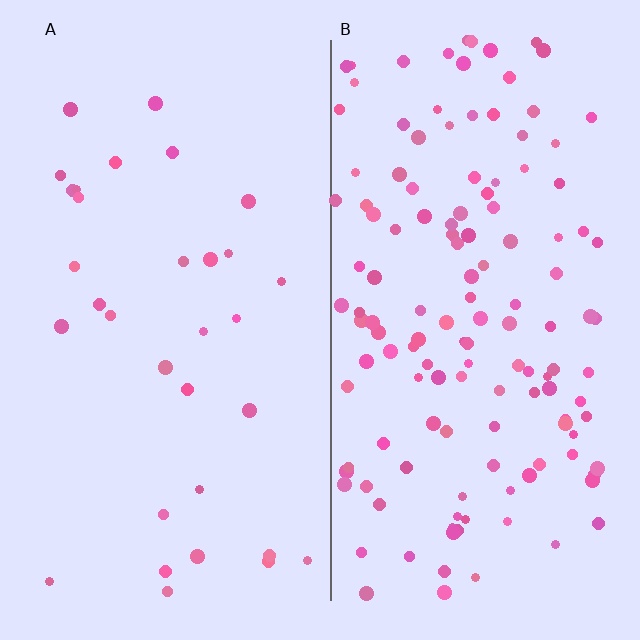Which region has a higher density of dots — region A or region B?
B (the right).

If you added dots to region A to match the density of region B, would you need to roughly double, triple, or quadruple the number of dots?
Approximately quadruple.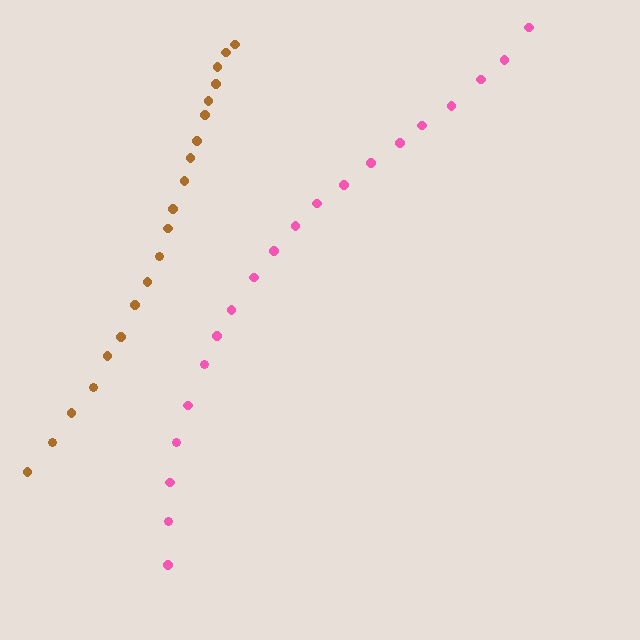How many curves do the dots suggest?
There are 2 distinct paths.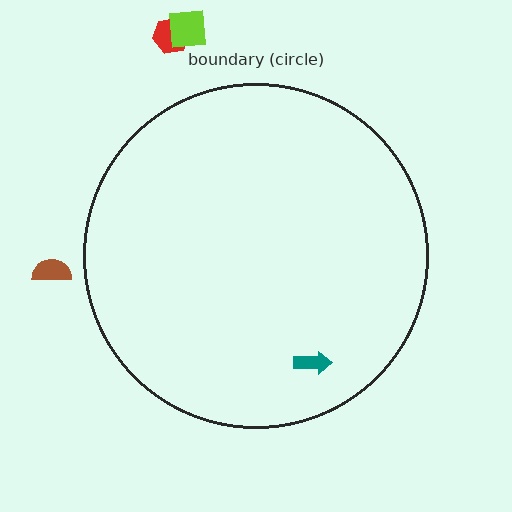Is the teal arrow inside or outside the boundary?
Inside.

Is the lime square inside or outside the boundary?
Outside.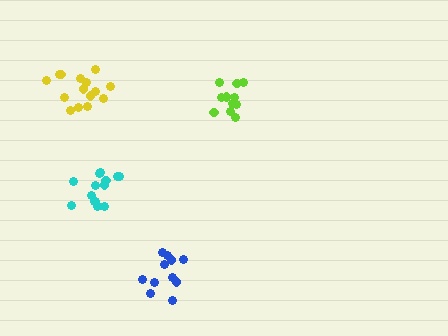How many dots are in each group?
Group 1: 11 dots, Group 2: 11 dots, Group 3: 14 dots, Group 4: 15 dots (51 total).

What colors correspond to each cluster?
The clusters are colored: blue, lime, cyan, yellow.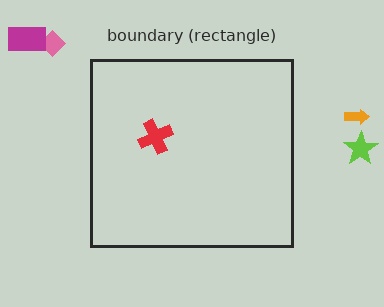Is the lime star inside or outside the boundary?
Outside.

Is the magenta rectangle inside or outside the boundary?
Outside.